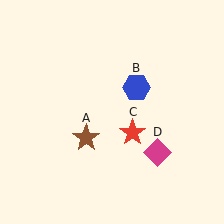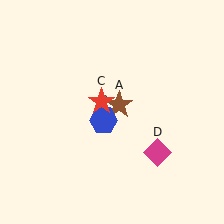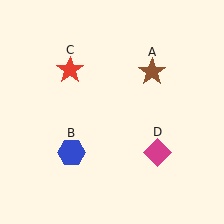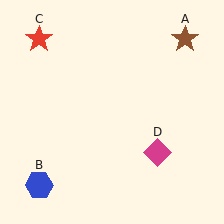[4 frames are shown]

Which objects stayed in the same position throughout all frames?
Magenta diamond (object D) remained stationary.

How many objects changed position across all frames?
3 objects changed position: brown star (object A), blue hexagon (object B), red star (object C).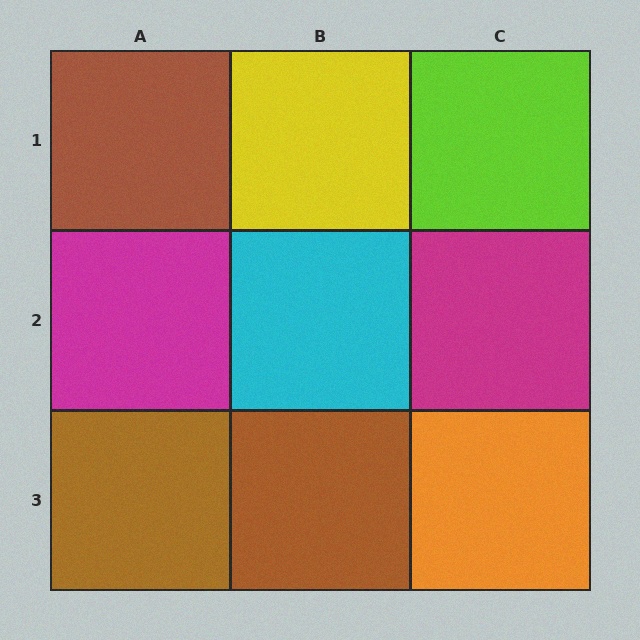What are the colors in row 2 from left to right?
Magenta, cyan, magenta.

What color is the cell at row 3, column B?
Brown.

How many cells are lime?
1 cell is lime.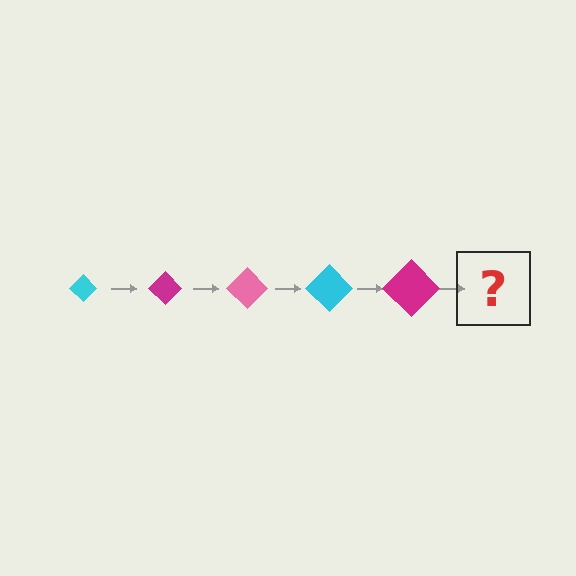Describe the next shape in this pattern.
It should be a pink diamond, larger than the previous one.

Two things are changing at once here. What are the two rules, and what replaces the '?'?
The two rules are that the diamond grows larger each step and the color cycles through cyan, magenta, and pink. The '?' should be a pink diamond, larger than the previous one.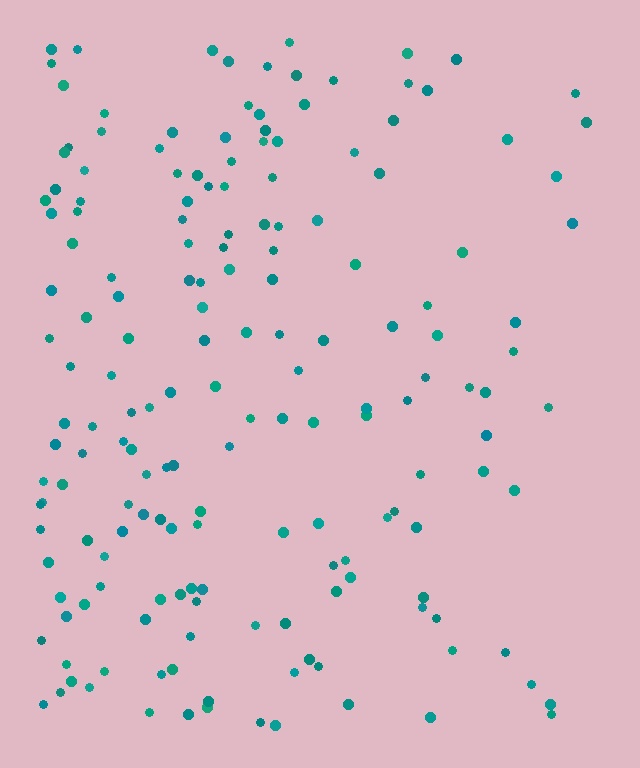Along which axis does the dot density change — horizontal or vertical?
Horizontal.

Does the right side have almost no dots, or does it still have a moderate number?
Still a moderate number, just noticeably fewer than the left.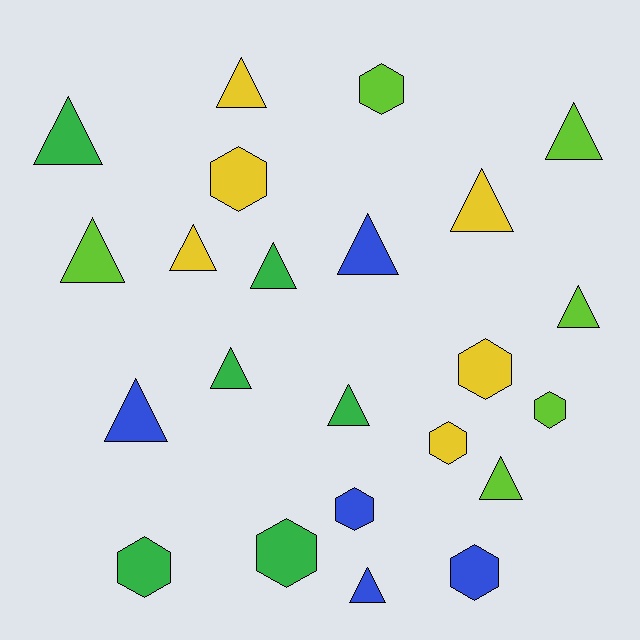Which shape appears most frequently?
Triangle, with 14 objects.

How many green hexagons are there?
There are 2 green hexagons.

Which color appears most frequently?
Green, with 6 objects.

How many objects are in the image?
There are 23 objects.